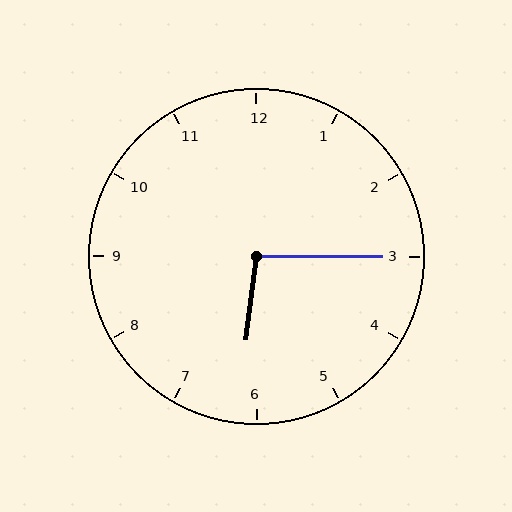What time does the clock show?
6:15.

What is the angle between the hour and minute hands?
Approximately 98 degrees.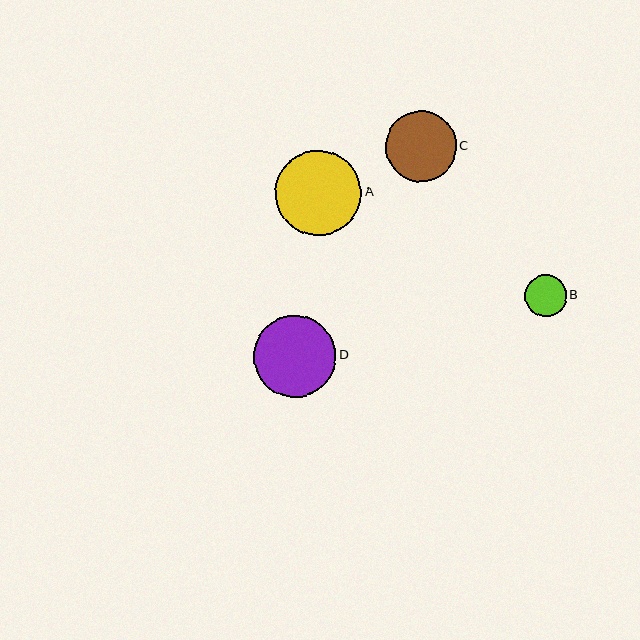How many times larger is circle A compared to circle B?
Circle A is approximately 2.1 times the size of circle B.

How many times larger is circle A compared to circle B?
Circle A is approximately 2.1 times the size of circle B.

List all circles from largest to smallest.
From largest to smallest: A, D, C, B.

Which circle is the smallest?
Circle B is the smallest with a size of approximately 42 pixels.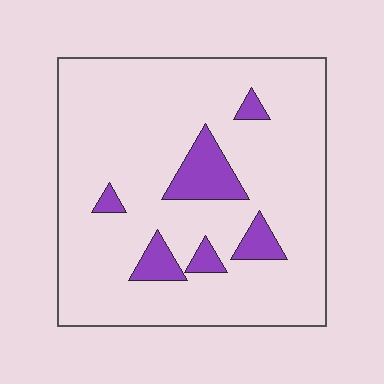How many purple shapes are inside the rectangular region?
6.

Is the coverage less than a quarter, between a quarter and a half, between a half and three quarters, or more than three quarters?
Less than a quarter.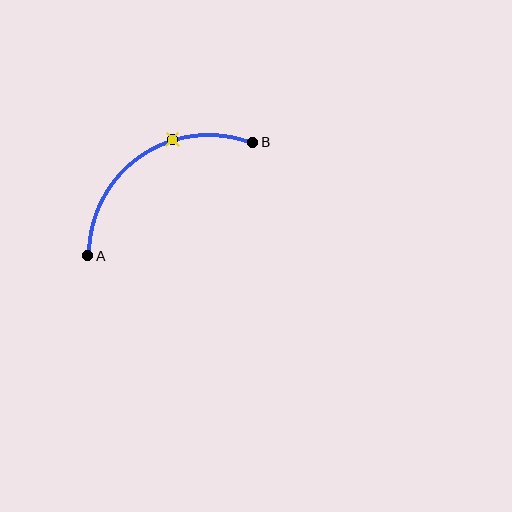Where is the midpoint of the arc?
The arc midpoint is the point on the curve farthest from the straight line joining A and B. It sits above and to the left of that line.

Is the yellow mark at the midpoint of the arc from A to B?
No. The yellow mark lies on the arc but is closer to endpoint B. The arc midpoint would be at the point on the curve equidistant along the arc from both A and B.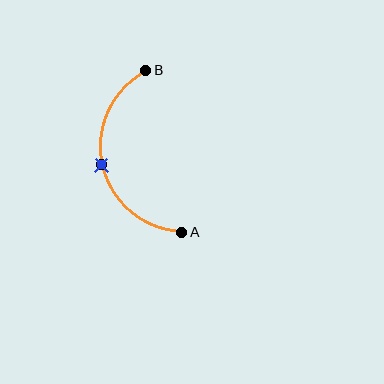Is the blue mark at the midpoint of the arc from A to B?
Yes. The blue mark lies on the arc at equal arc-length from both A and B — it is the arc midpoint.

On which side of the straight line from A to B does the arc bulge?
The arc bulges to the left of the straight line connecting A and B.